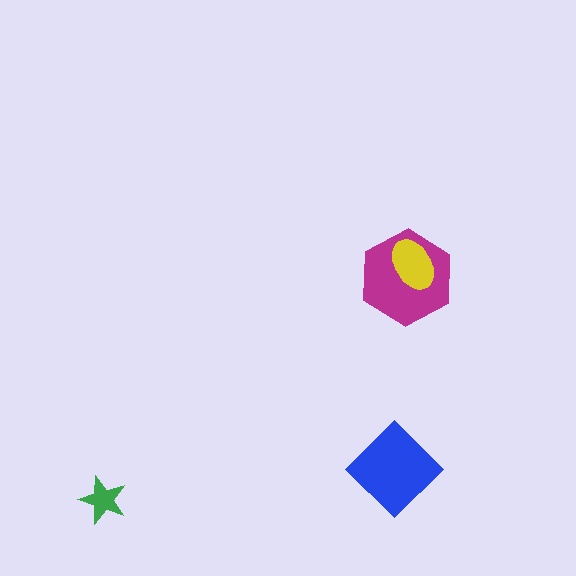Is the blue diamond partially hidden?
No, no other shape covers it.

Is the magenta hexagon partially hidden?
Yes, it is partially covered by another shape.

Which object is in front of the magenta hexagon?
The yellow ellipse is in front of the magenta hexagon.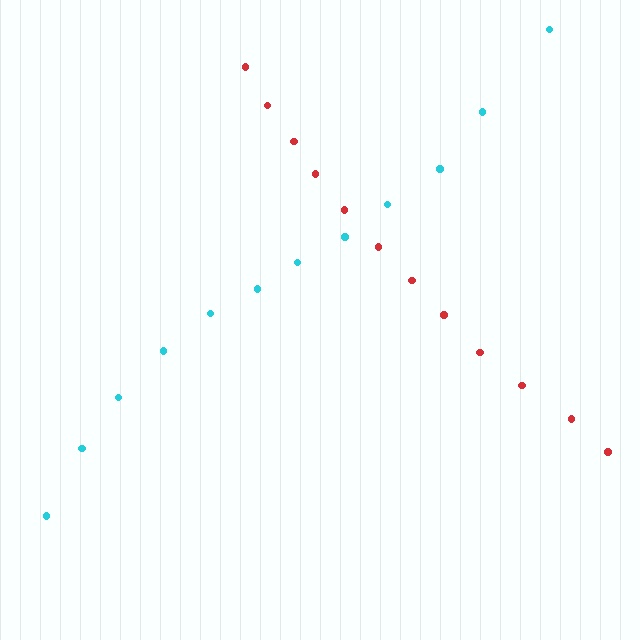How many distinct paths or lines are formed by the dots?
There are 2 distinct paths.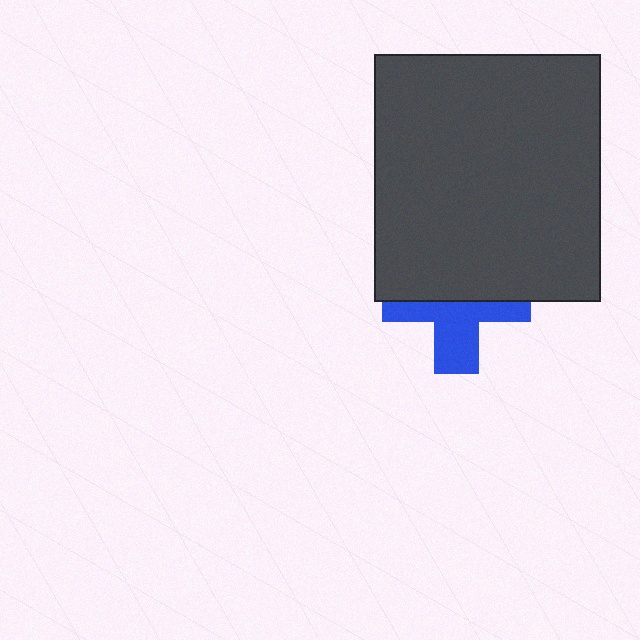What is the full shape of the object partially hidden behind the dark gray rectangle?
The partially hidden object is a blue cross.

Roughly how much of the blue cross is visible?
About half of it is visible (roughly 47%).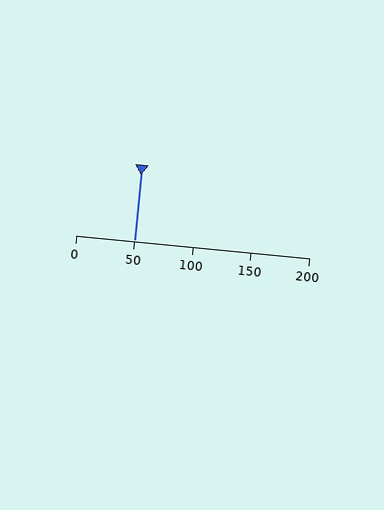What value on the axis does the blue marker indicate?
The marker indicates approximately 50.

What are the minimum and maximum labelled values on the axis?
The axis runs from 0 to 200.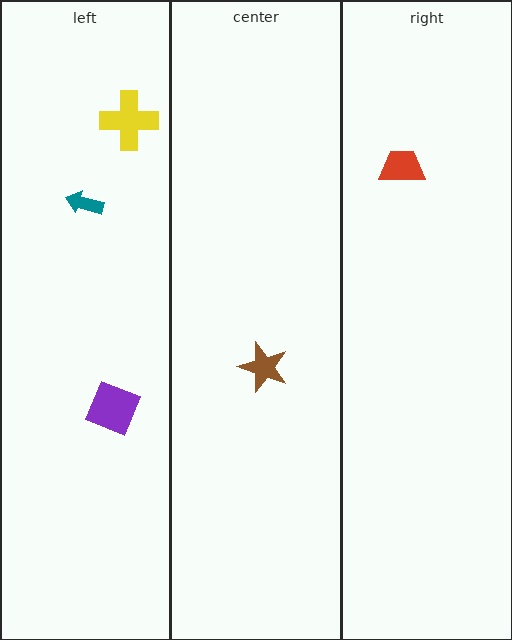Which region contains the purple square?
The left region.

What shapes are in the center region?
The brown star.